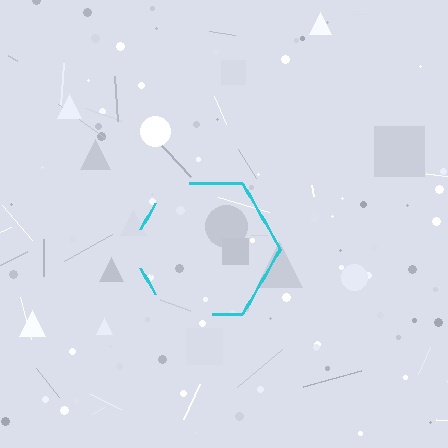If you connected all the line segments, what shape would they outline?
They would outline a hexagon.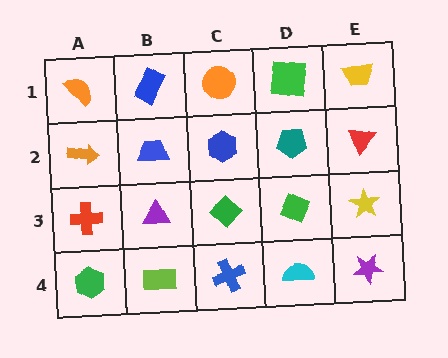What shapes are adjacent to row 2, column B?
A blue rectangle (row 1, column B), a purple triangle (row 3, column B), an orange arrow (row 2, column A), a blue hexagon (row 2, column C).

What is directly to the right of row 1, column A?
A blue rectangle.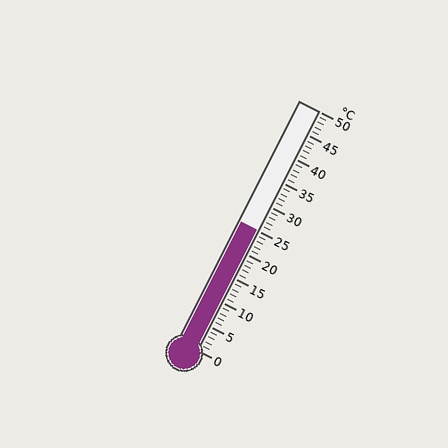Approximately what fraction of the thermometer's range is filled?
The thermometer is filled to approximately 50% of its range.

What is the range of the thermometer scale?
The thermometer scale ranges from 0°C to 50°C.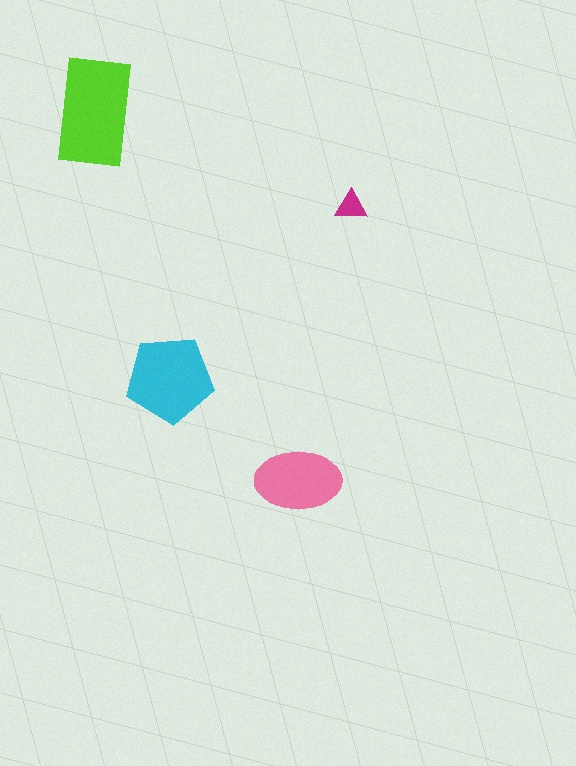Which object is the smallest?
The magenta triangle.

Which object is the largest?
The lime rectangle.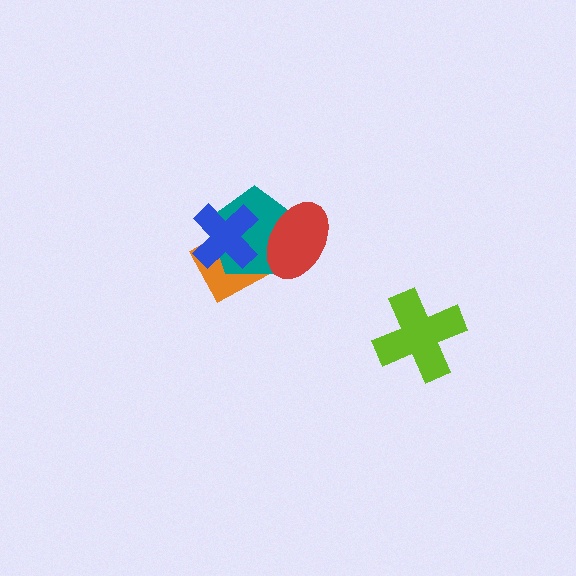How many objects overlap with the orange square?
2 objects overlap with the orange square.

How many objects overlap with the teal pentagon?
3 objects overlap with the teal pentagon.